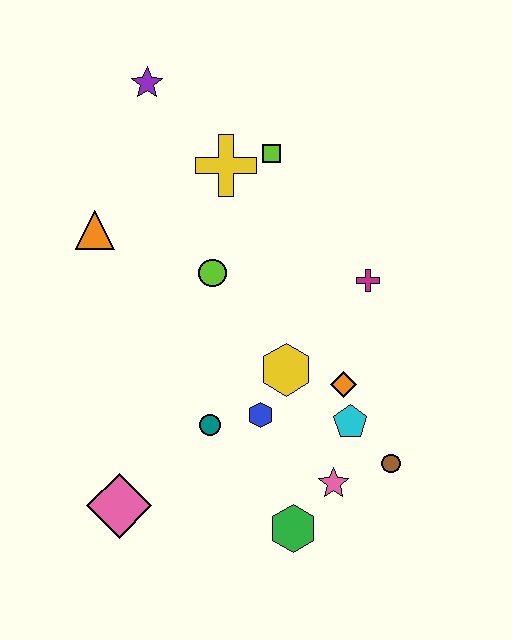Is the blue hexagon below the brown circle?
No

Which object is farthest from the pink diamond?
The purple star is farthest from the pink diamond.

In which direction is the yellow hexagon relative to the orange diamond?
The yellow hexagon is to the left of the orange diamond.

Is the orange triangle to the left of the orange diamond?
Yes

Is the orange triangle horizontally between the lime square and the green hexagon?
No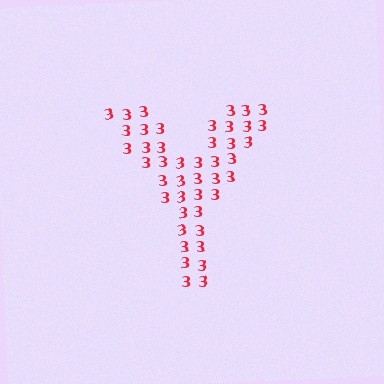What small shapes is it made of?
It is made of small digit 3's.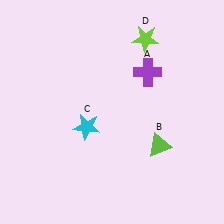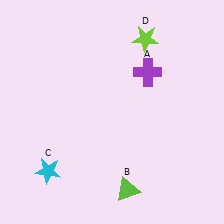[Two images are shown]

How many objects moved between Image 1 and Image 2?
2 objects moved between the two images.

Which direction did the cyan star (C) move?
The cyan star (C) moved down.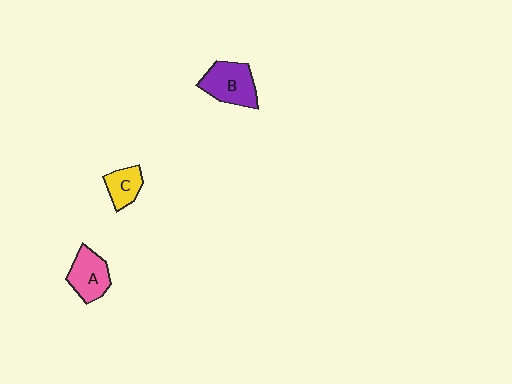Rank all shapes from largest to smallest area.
From largest to smallest: B (purple), A (pink), C (yellow).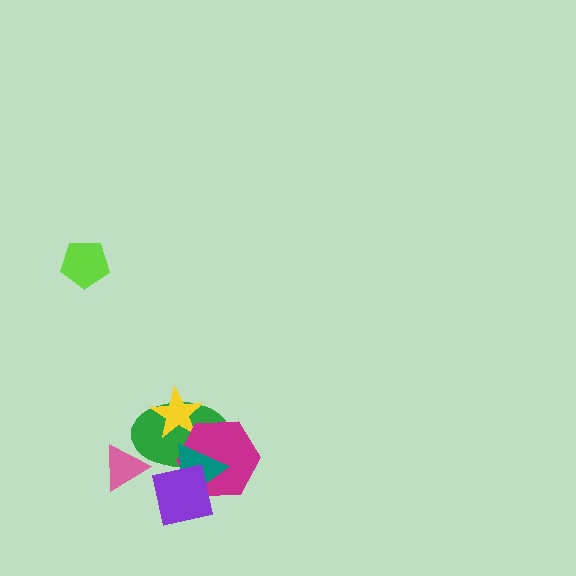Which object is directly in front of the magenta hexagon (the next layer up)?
The teal triangle is directly in front of the magenta hexagon.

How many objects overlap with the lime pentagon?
0 objects overlap with the lime pentagon.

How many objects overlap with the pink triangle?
1 object overlaps with the pink triangle.